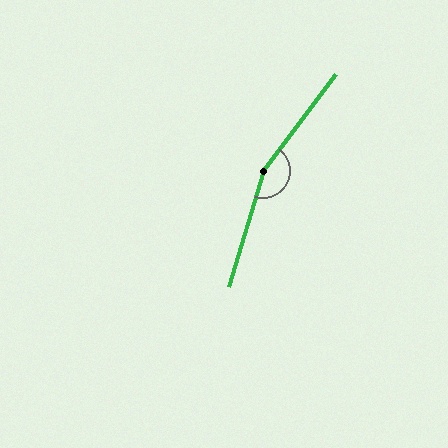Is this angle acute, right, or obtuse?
It is obtuse.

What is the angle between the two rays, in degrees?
Approximately 159 degrees.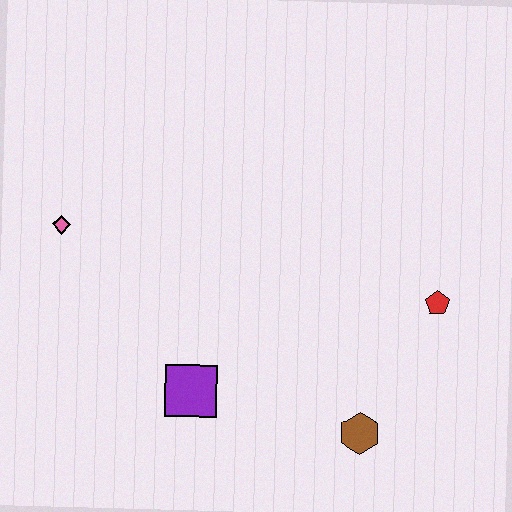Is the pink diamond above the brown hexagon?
Yes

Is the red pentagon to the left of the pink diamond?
No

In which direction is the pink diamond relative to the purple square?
The pink diamond is above the purple square.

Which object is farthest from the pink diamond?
The red pentagon is farthest from the pink diamond.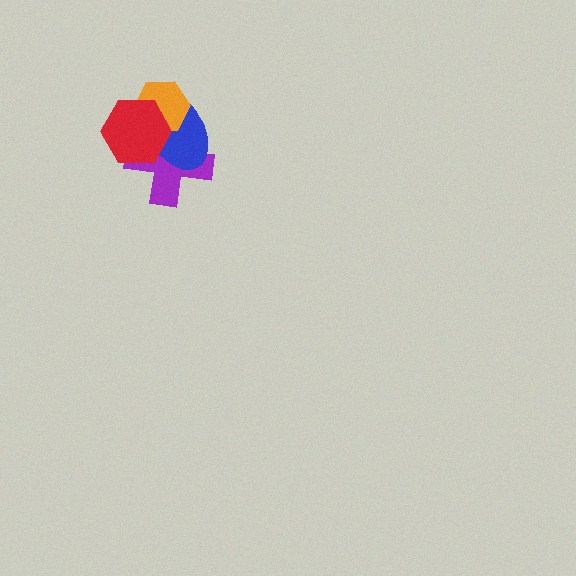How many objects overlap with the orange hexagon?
3 objects overlap with the orange hexagon.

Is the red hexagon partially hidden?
No, no other shape covers it.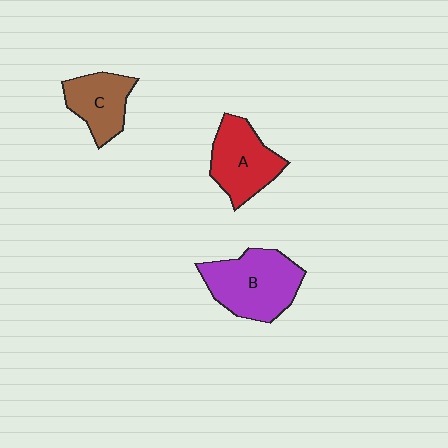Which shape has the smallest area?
Shape C (brown).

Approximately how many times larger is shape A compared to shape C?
Approximately 1.2 times.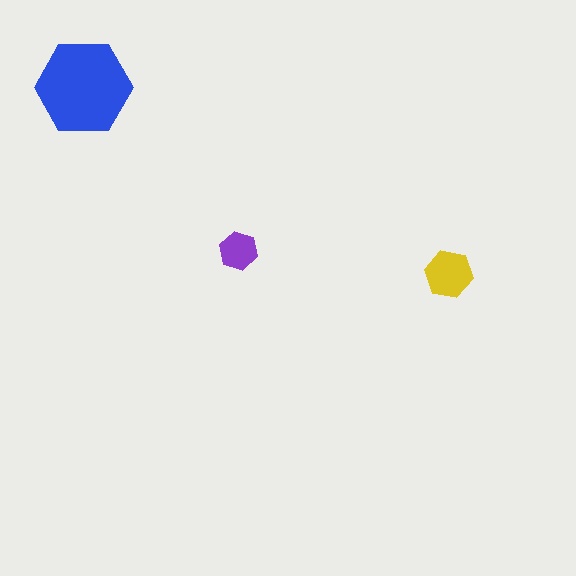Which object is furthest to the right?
The yellow hexagon is rightmost.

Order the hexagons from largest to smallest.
the blue one, the yellow one, the purple one.